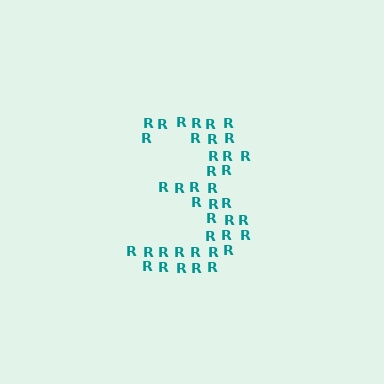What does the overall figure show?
The overall figure shows the digit 3.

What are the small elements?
The small elements are letter R's.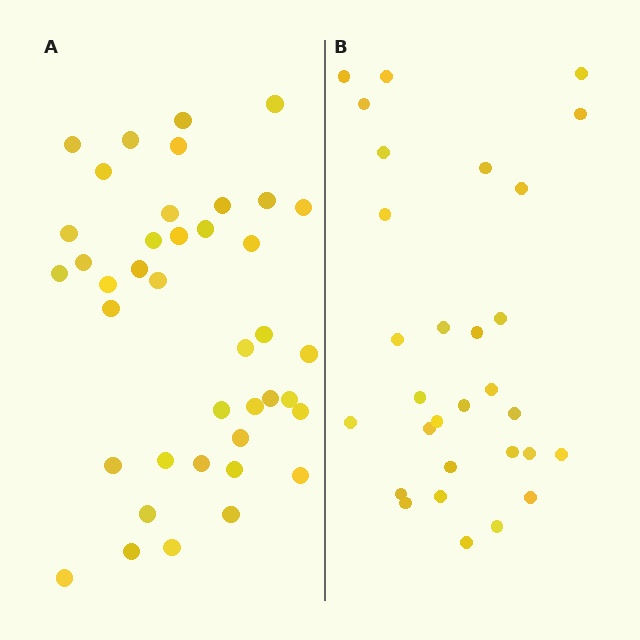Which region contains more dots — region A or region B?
Region A (the left region) has more dots.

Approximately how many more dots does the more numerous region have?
Region A has roughly 10 or so more dots than region B.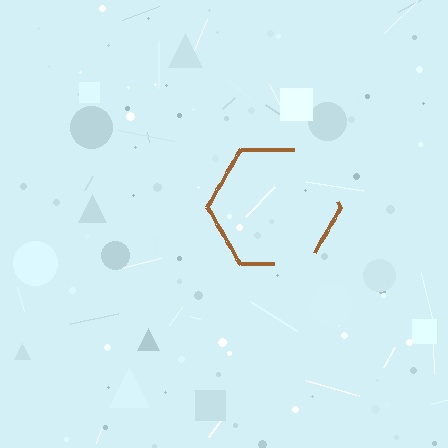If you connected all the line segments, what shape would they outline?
They would outline a hexagon.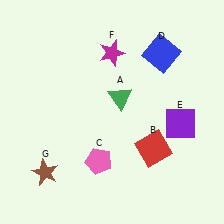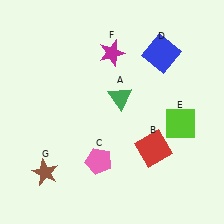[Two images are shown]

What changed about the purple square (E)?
In Image 1, E is purple. In Image 2, it changed to lime.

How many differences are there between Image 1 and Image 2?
There is 1 difference between the two images.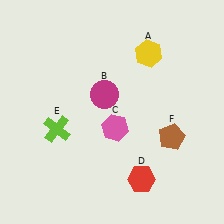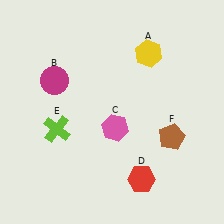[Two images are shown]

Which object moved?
The magenta circle (B) moved left.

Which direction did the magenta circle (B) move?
The magenta circle (B) moved left.